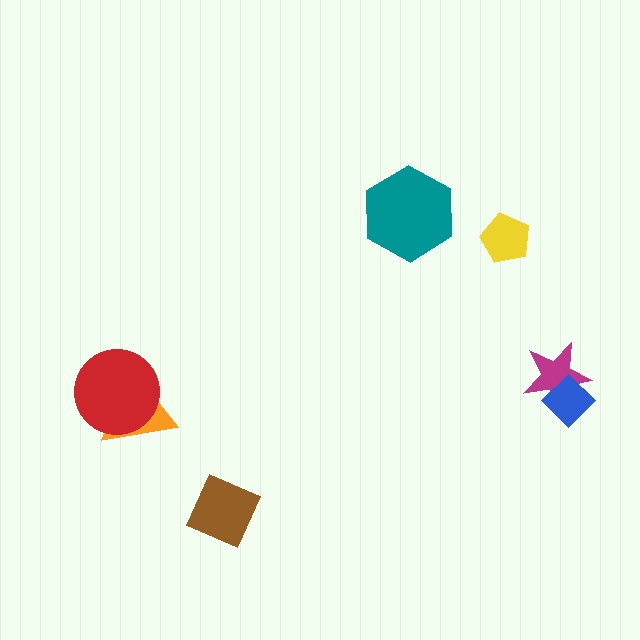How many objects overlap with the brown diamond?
0 objects overlap with the brown diamond.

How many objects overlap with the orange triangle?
1 object overlaps with the orange triangle.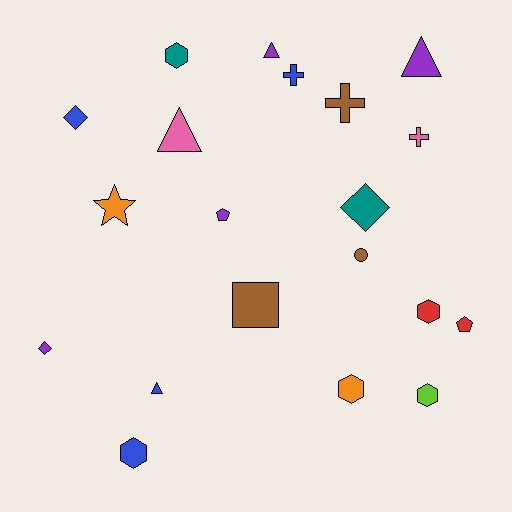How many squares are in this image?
There is 1 square.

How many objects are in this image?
There are 20 objects.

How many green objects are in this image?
There are no green objects.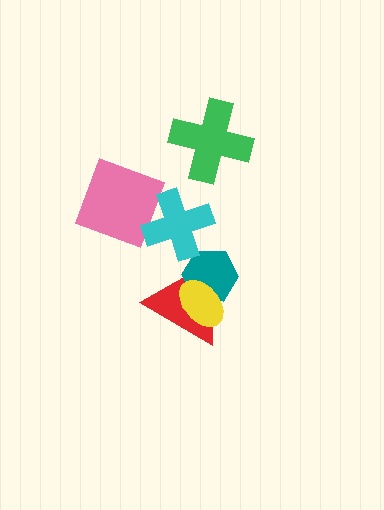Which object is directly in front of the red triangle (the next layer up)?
The teal hexagon is directly in front of the red triangle.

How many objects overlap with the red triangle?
2 objects overlap with the red triangle.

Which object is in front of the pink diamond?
The cyan cross is in front of the pink diamond.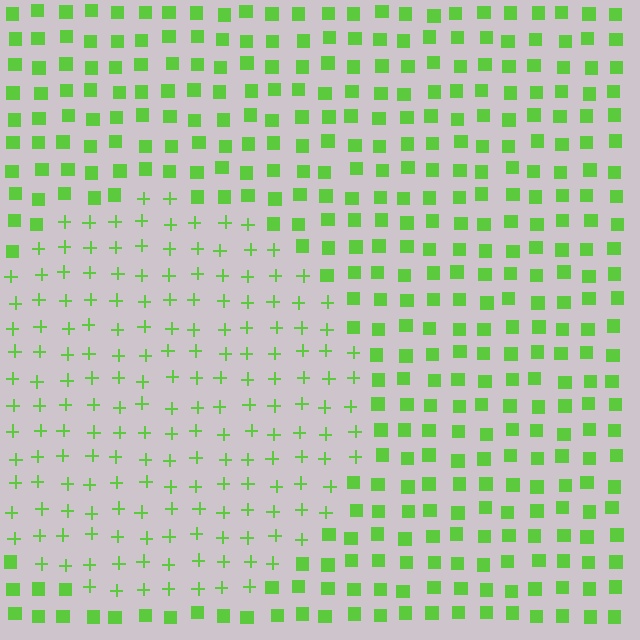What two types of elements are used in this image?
The image uses plus signs inside the circle region and squares outside it.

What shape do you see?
I see a circle.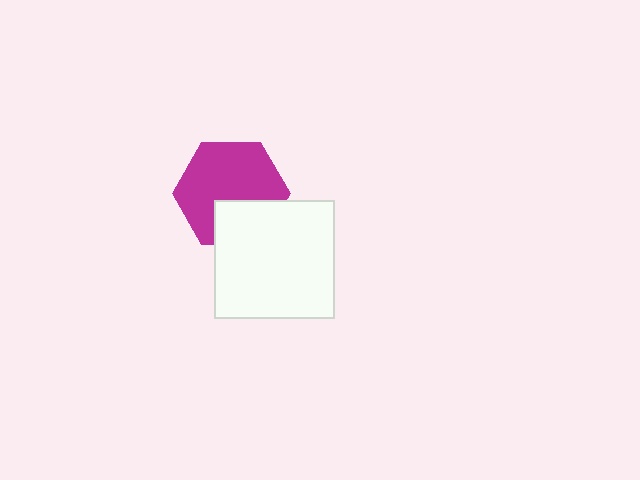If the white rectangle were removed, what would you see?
You would see the complete magenta hexagon.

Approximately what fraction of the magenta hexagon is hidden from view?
Roughly 30% of the magenta hexagon is hidden behind the white rectangle.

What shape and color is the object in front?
The object in front is a white rectangle.